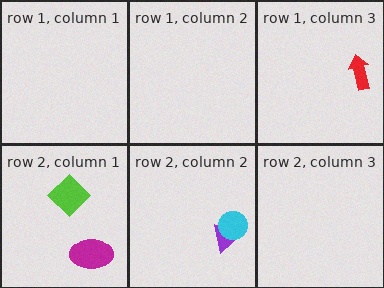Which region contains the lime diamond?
The row 2, column 1 region.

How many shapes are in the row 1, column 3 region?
1.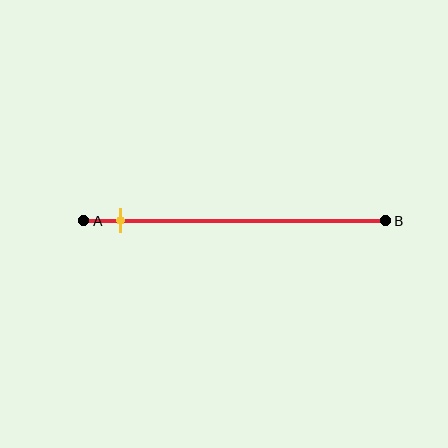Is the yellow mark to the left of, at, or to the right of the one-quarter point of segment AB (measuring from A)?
The yellow mark is to the left of the one-quarter point of segment AB.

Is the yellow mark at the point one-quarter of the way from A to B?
No, the mark is at about 10% from A, not at the 25% one-quarter point.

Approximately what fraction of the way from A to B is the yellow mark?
The yellow mark is approximately 10% of the way from A to B.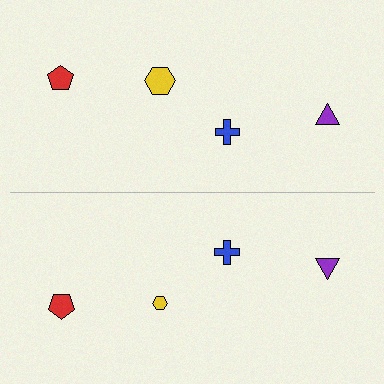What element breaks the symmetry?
The yellow hexagon on the bottom side has a different size than its mirror counterpart.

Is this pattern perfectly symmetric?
No, the pattern is not perfectly symmetric. The yellow hexagon on the bottom side has a different size than its mirror counterpart.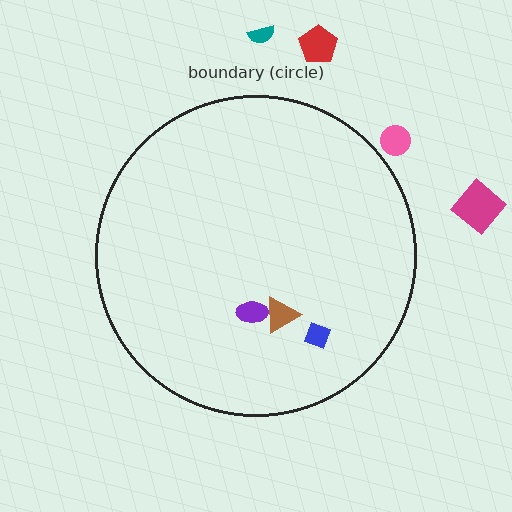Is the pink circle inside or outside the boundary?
Outside.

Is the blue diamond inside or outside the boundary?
Inside.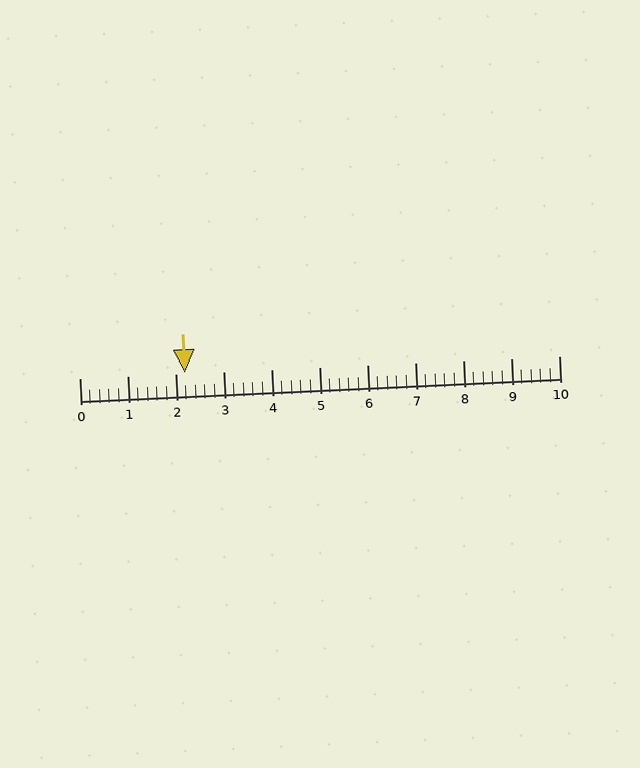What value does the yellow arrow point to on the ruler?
The yellow arrow points to approximately 2.2.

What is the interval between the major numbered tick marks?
The major tick marks are spaced 1 units apart.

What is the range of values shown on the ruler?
The ruler shows values from 0 to 10.